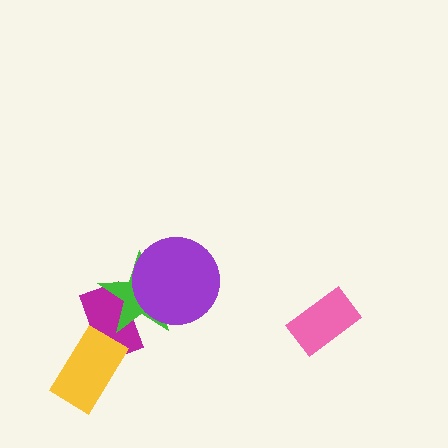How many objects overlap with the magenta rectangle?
2 objects overlap with the magenta rectangle.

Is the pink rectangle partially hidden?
No, no other shape covers it.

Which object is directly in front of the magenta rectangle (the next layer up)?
The green star is directly in front of the magenta rectangle.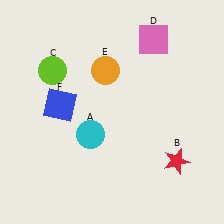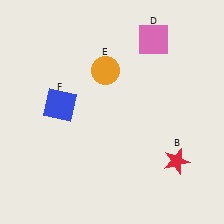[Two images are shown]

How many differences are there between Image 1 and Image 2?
There are 2 differences between the two images.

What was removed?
The lime circle (C), the cyan circle (A) were removed in Image 2.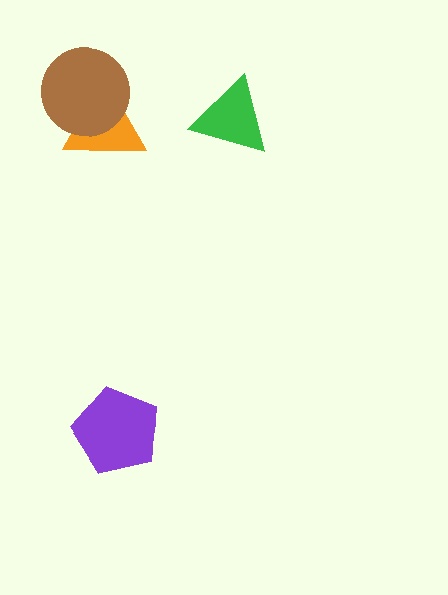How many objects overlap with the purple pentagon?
0 objects overlap with the purple pentagon.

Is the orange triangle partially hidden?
Yes, it is partially covered by another shape.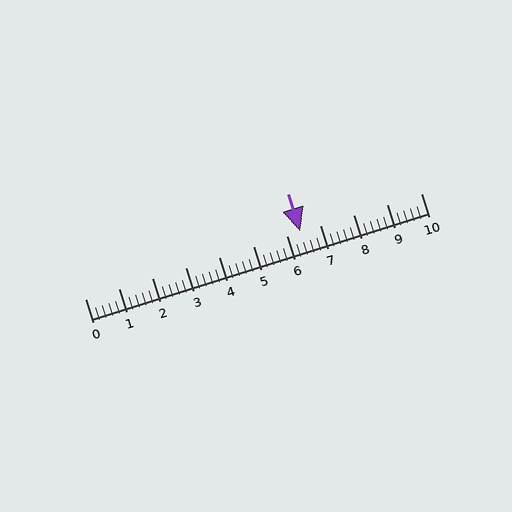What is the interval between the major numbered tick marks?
The major tick marks are spaced 1 units apart.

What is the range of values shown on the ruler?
The ruler shows values from 0 to 10.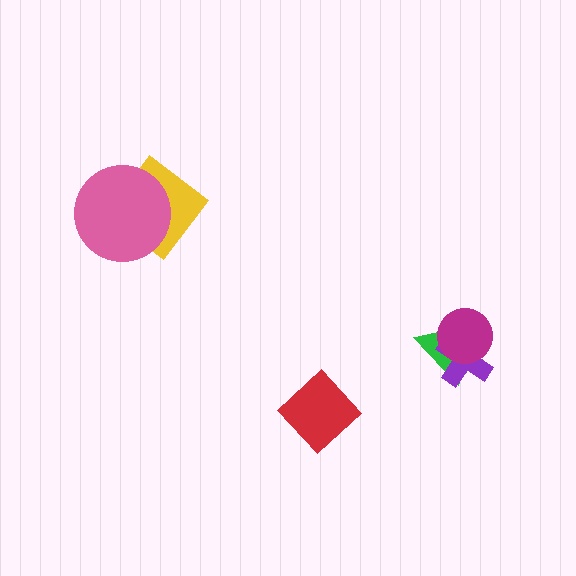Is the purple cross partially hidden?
Yes, it is partially covered by another shape.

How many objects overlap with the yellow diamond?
1 object overlaps with the yellow diamond.